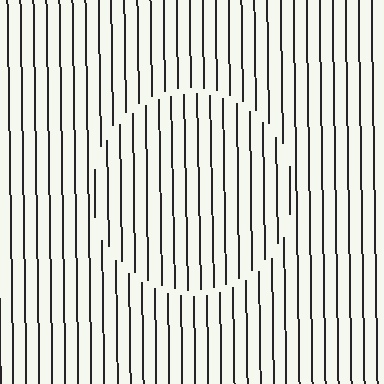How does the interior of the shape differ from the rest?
The interior of the shape contains the same grating, shifted by half a period — the contour is defined by the phase discontinuity where line-ends from the inner and outer gratings abut.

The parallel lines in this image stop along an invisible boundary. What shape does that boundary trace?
An illusory circle. The interior of the shape contains the same grating, shifted by half a period — the contour is defined by the phase discontinuity where line-ends from the inner and outer gratings abut.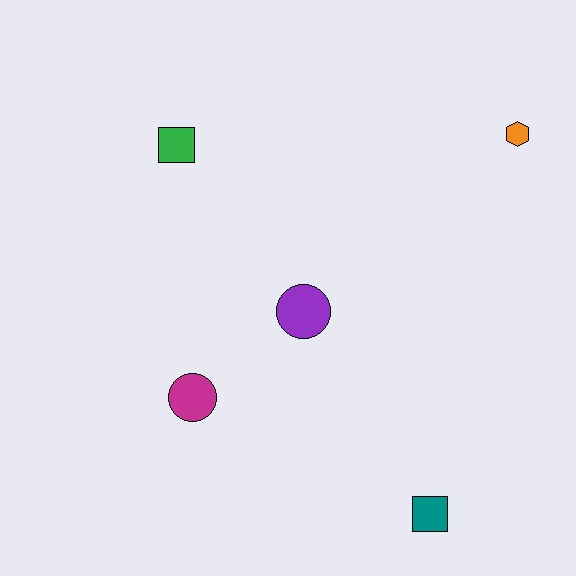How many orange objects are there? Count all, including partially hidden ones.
There is 1 orange object.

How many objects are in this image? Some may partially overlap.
There are 5 objects.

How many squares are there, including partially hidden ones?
There are 2 squares.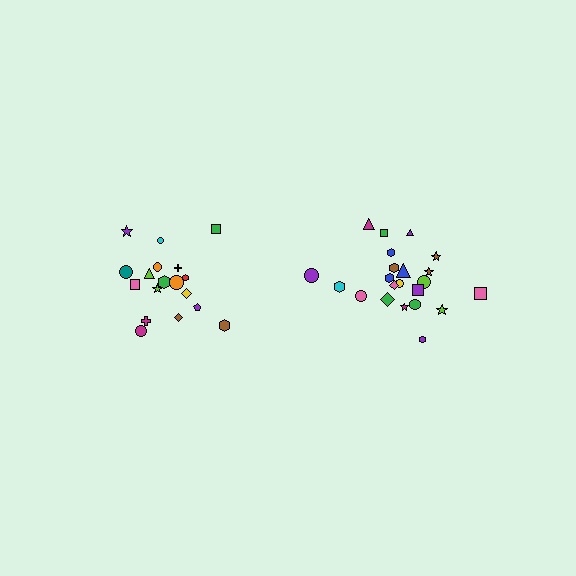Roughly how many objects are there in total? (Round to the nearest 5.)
Roughly 40 objects in total.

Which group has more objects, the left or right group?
The right group.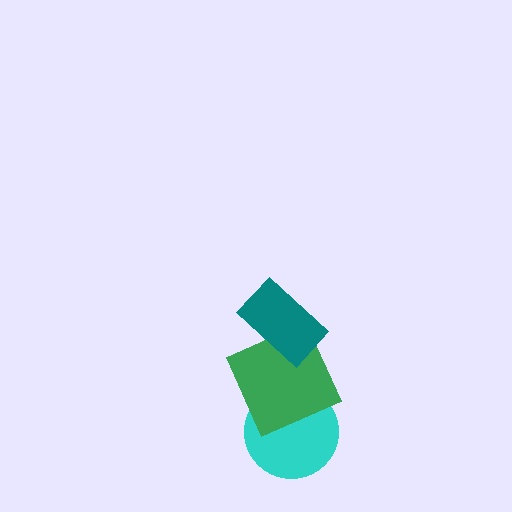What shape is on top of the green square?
The teal rectangle is on top of the green square.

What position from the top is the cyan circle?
The cyan circle is 3rd from the top.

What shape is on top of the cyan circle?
The green square is on top of the cyan circle.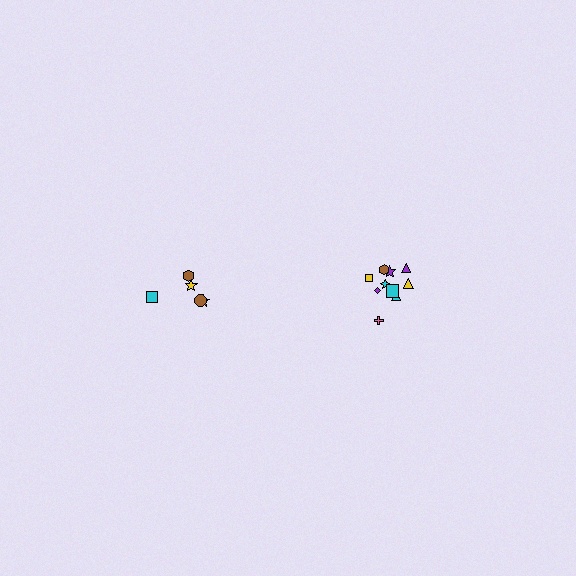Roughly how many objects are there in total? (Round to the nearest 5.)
Roughly 15 objects in total.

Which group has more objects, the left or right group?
The right group.